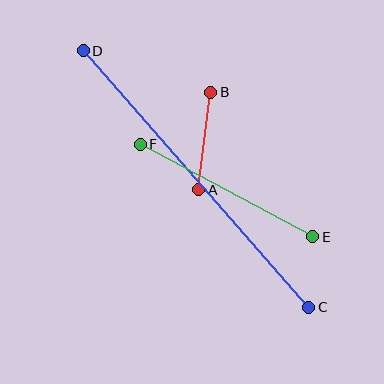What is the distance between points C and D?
The distance is approximately 342 pixels.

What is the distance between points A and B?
The distance is approximately 99 pixels.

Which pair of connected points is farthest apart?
Points C and D are farthest apart.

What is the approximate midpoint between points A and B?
The midpoint is at approximately (205, 141) pixels.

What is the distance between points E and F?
The distance is approximately 195 pixels.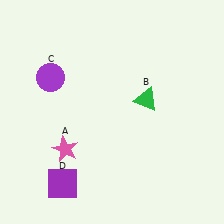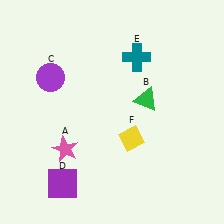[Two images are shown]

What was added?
A teal cross (E), a yellow diamond (F) were added in Image 2.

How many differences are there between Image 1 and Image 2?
There are 2 differences between the two images.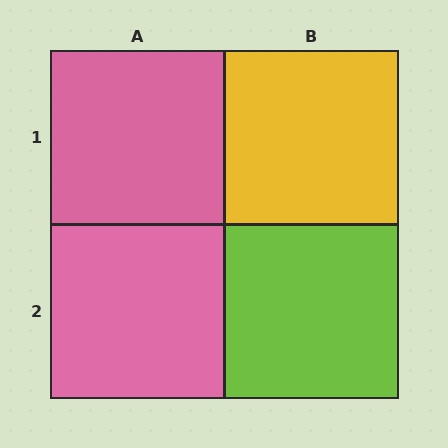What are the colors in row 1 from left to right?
Pink, yellow.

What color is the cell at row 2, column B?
Lime.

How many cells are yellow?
1 cell is yellow.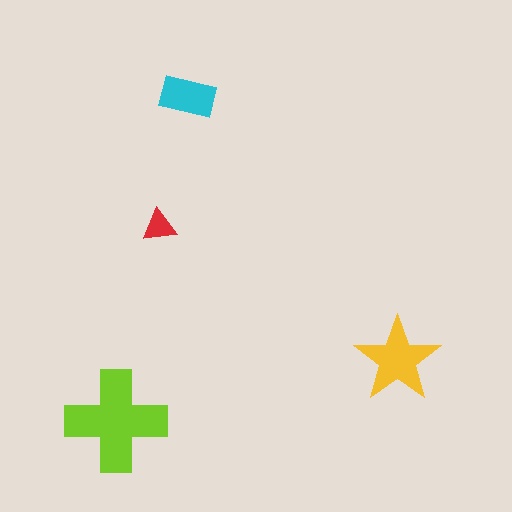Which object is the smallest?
The red triangle.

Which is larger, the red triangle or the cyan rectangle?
The cyan rectangle.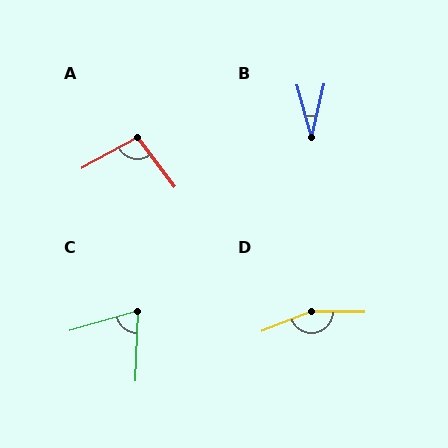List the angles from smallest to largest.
B (29°), C (71°), A (98°), D (158°).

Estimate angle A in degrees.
Approximately 98 degrees.